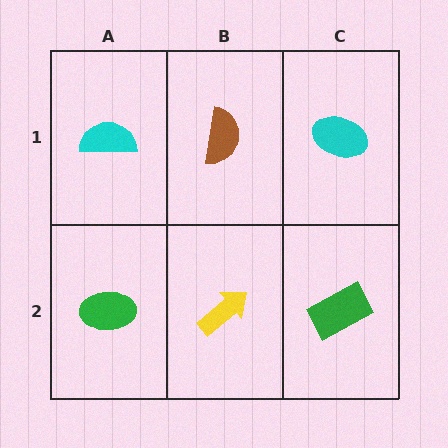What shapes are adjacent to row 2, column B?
A brown semicircle (row 1, column B), a green ellipse (row 2, column A), a green rectangle (row 2, column C).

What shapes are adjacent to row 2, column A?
A cyan semicircle (row 1, column A), a yellow arrow (row 2, column B).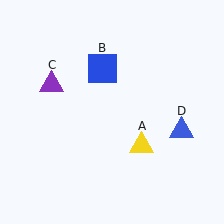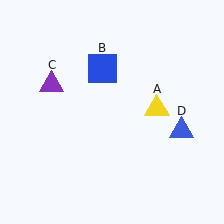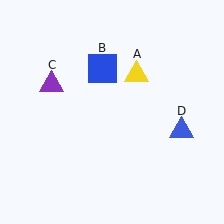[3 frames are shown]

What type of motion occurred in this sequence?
The yellow triangle (object A) rotated counterclockwise around the center of the scene.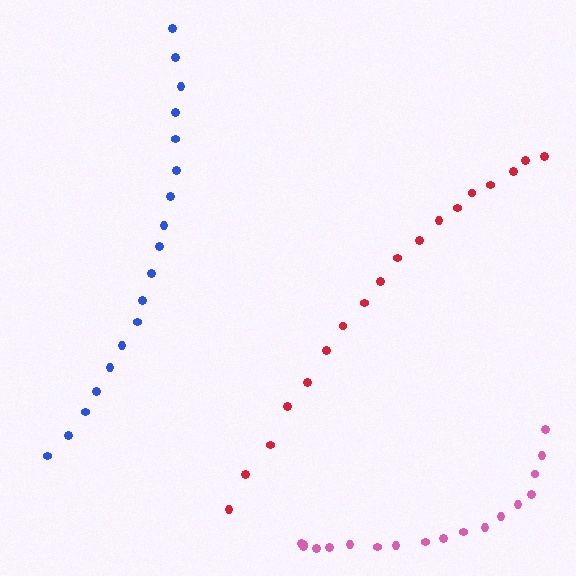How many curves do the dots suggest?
There are 3 distinct paths.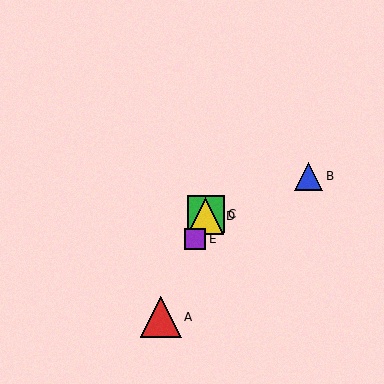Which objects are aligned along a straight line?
Objects A, C, D, E are aligned along a straight line.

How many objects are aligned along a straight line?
4 objects (A, C, D, E) are aligned along a straight line.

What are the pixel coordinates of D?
Object D is at (205, 216).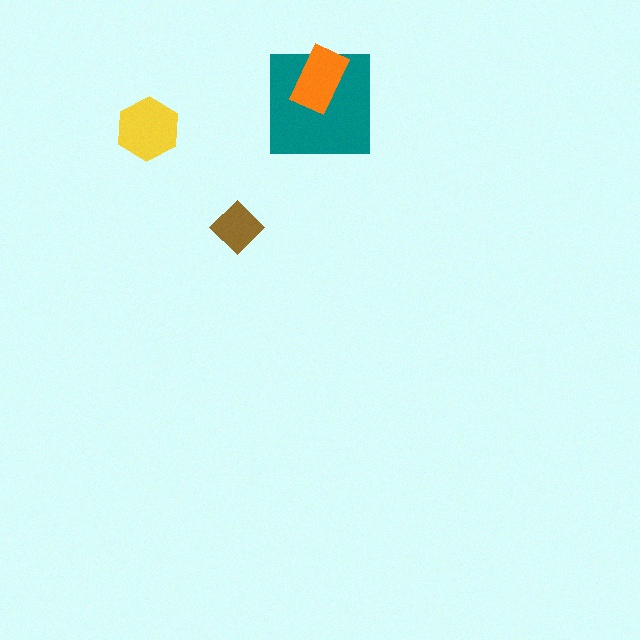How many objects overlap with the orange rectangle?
1 object overlaps with the orange rectangle.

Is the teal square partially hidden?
Yes, it is partially covered by another shape.